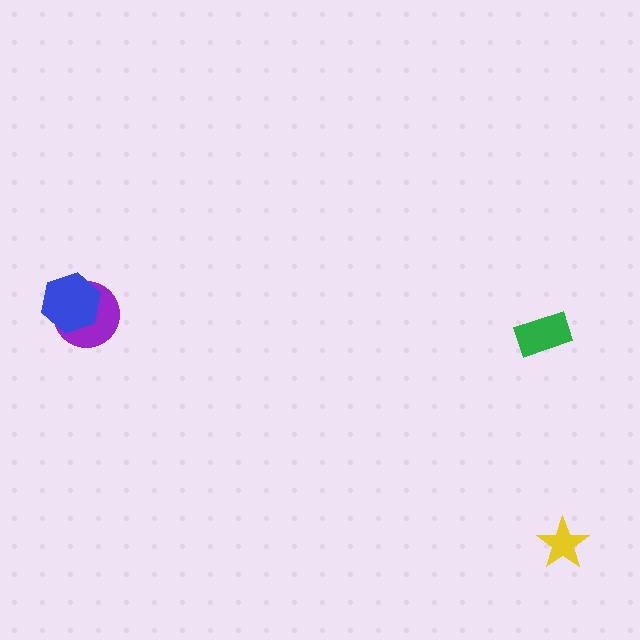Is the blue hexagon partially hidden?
No, no other shape covers it.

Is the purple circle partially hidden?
Yes, it is partially covered by another shape.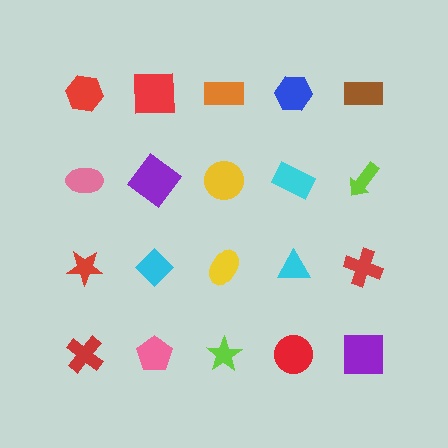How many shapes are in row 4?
5 shapes.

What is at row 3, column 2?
A cyan diamond.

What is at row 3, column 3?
A yellow ellipse.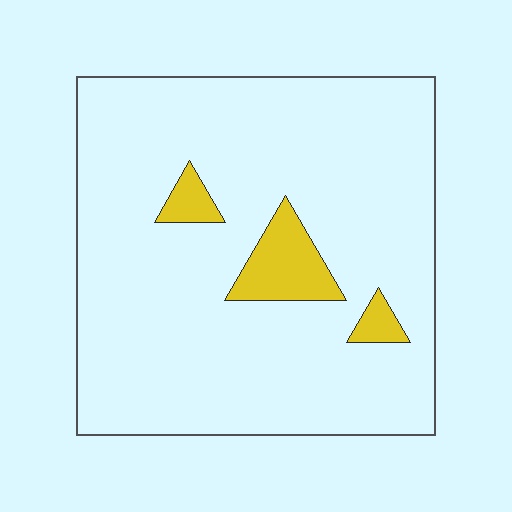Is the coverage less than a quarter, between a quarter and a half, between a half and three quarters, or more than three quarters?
Less than a quarter.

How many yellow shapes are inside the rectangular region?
3.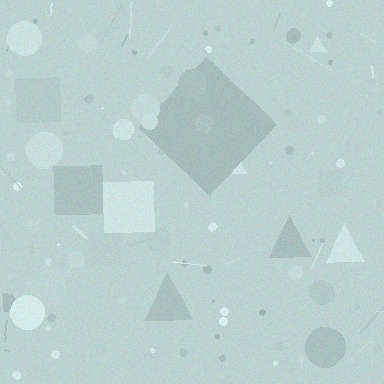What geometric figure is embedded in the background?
A diamond is embedded in the background.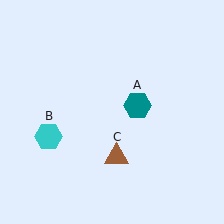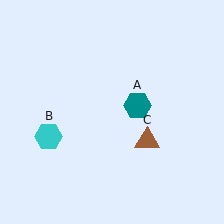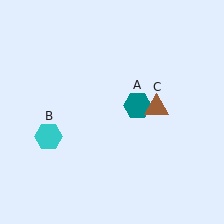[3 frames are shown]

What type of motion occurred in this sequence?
The brown triangle (object C) rotated counterclockwise around the center of the scene.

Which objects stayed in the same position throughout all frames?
Teal hexagon (object A) and cyan hexagon (object B) remained stationary.